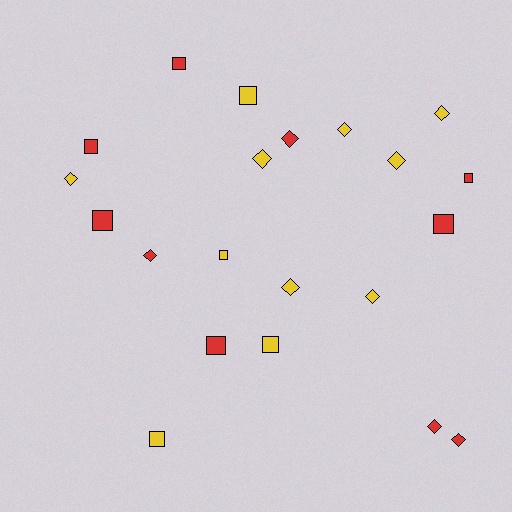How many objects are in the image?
There are 21 objects.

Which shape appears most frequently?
Diamond, with 11 objects.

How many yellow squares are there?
There are 4 yellow squares.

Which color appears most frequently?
Yellow, with 11 objects.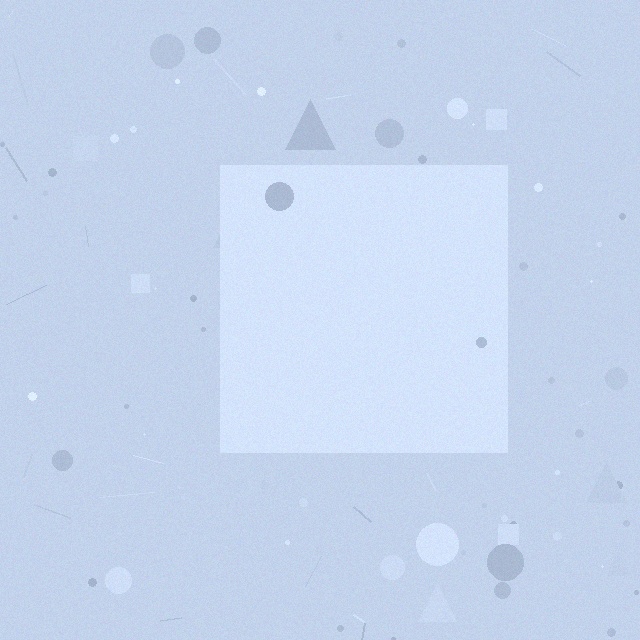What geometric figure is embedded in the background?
A square is embedded in the background.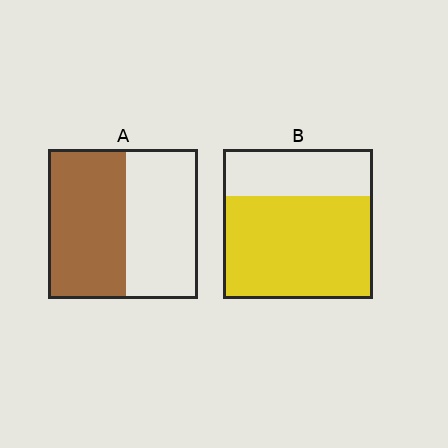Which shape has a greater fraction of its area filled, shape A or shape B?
Shape B.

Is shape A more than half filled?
Roughly half.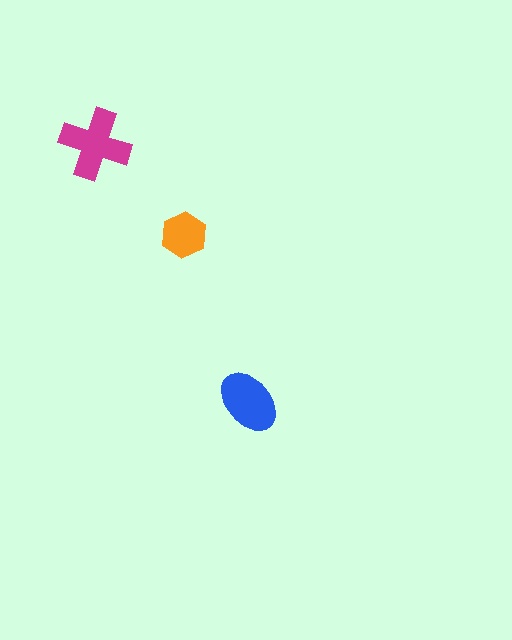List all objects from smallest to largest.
The orange hexagon, the blue ellipse, the magenta cross.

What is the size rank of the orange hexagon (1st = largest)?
3rd.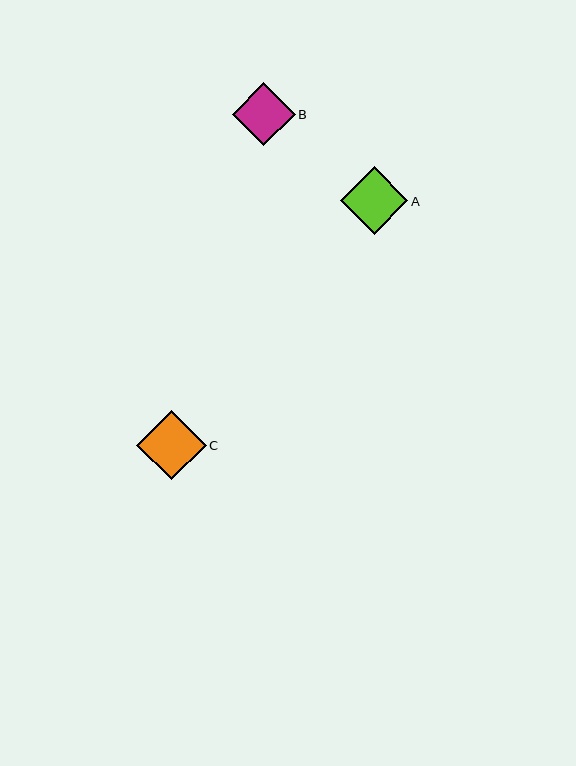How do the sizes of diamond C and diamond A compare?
Diamond C and diamond A are approximately the same size.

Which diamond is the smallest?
Diamond B is the smallest with a size of approximately 63 pixels.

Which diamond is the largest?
Diamond C is the largest with a size of approximately 69 pixels.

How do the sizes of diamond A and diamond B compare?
Diamond A and diamond B are approximately the same size.